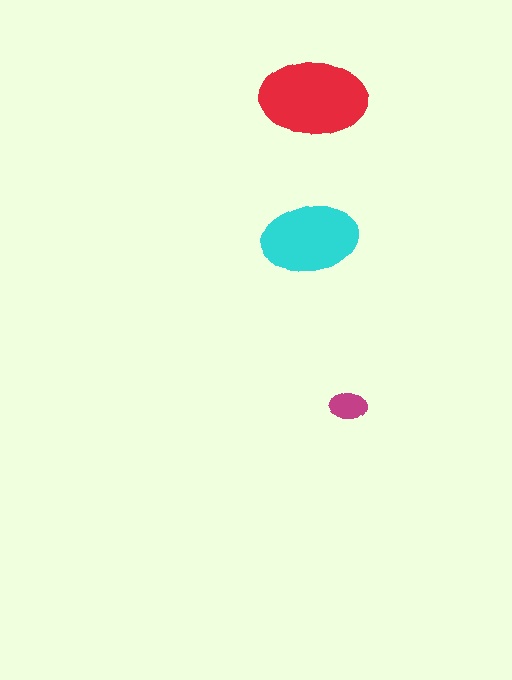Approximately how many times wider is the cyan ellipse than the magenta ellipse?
About 2.5 times wider.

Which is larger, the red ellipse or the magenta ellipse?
The red one.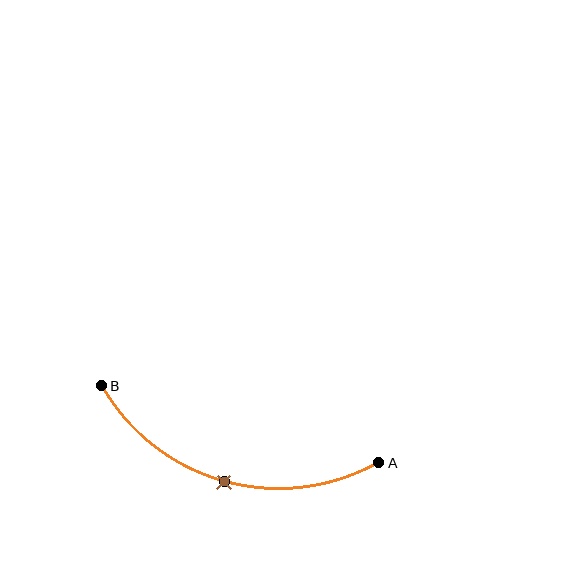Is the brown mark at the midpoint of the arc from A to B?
Yes. The brown mark lies on the arc at equal arc-length from both A and B — it is the arc midpoint.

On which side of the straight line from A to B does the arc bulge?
The arc bulges below the straight line connecting A and B.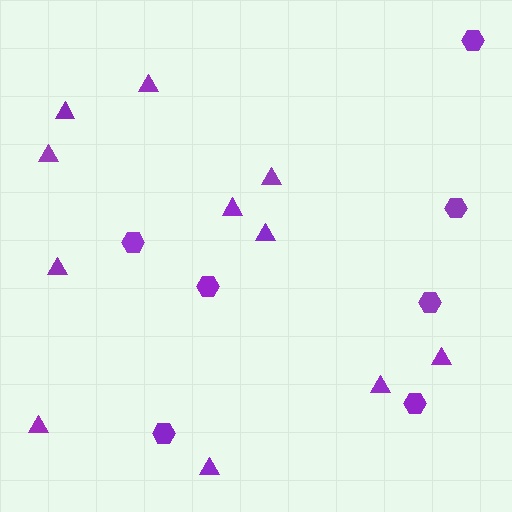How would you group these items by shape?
There are 2 groups: one group of triangles (11) and one group of hexagons (7).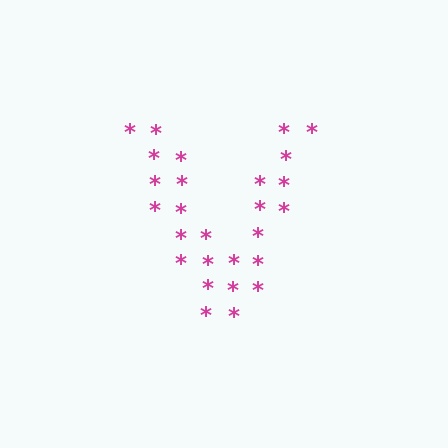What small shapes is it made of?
It is made of small asterisks.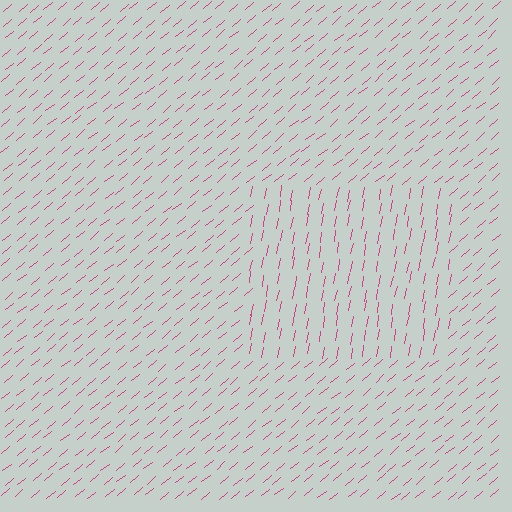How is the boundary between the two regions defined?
The boundary is defined purely by a change in line orientation (approximately 39 degrees difference). All lines are the same color and thickness.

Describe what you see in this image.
The image is filled with small magenta line segments. A rectangle region in the image has lines oriented differently from the surrounding lines, creating a visible texture boundary.